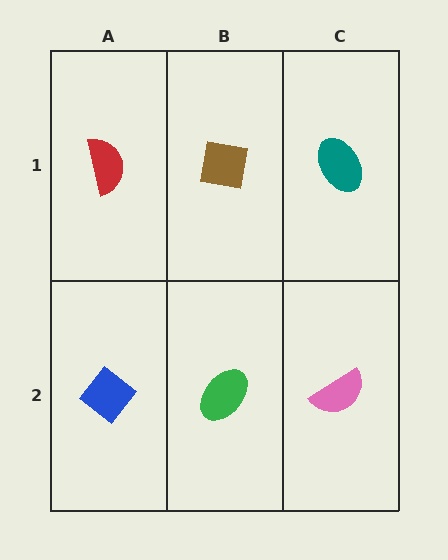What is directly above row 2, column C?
A teal ellipse.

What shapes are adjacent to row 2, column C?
A teal ellipse (row 1, column C), a green ellipse (row 2, column B).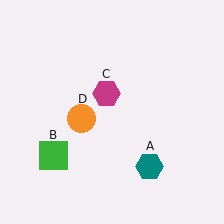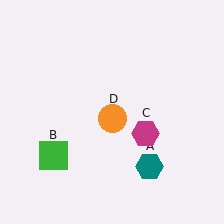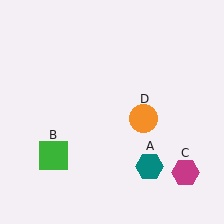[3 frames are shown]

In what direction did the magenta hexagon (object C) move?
The magenta hexagon (object C) moved down and to the right.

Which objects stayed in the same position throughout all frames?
Teal hexagon (object A) and green square (object B) remained stationary.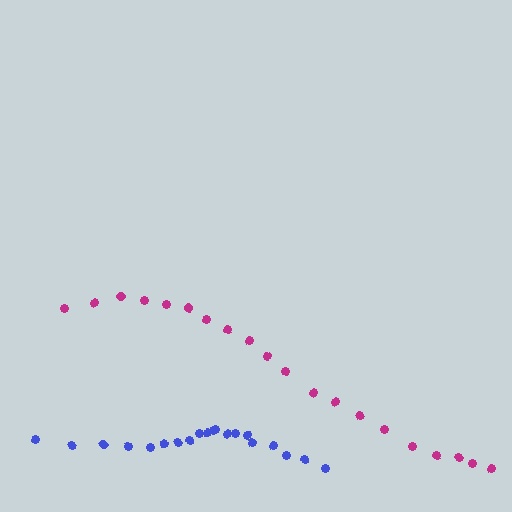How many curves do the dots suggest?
There are 2 distinct paths.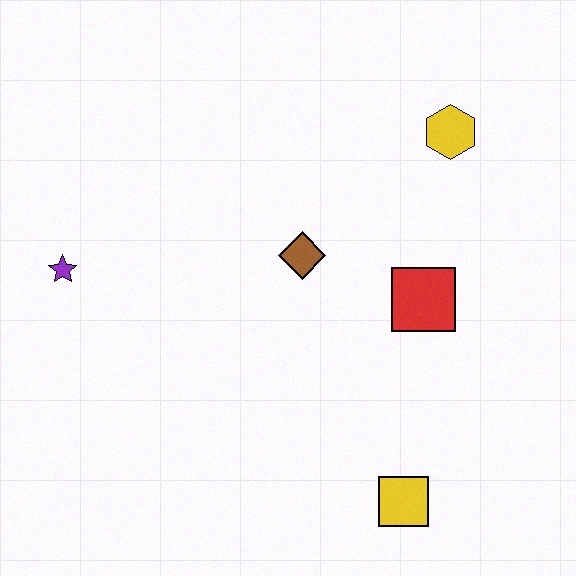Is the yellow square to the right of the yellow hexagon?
No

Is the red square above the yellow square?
Yes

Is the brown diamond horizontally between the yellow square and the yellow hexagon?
No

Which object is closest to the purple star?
The brown diamond is closest to the purple star.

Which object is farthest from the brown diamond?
The yellow square is farthest from the brown diamond.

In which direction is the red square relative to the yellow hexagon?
The red square is below the yellow hexagon.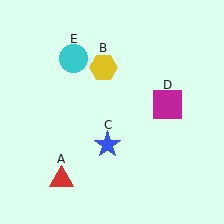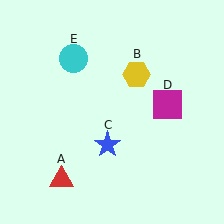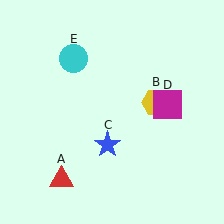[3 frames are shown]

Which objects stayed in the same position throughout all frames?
Red triangle (object A) and blue star (object C) and magenta square (object D) and cyan circle (object E) remained stationary.